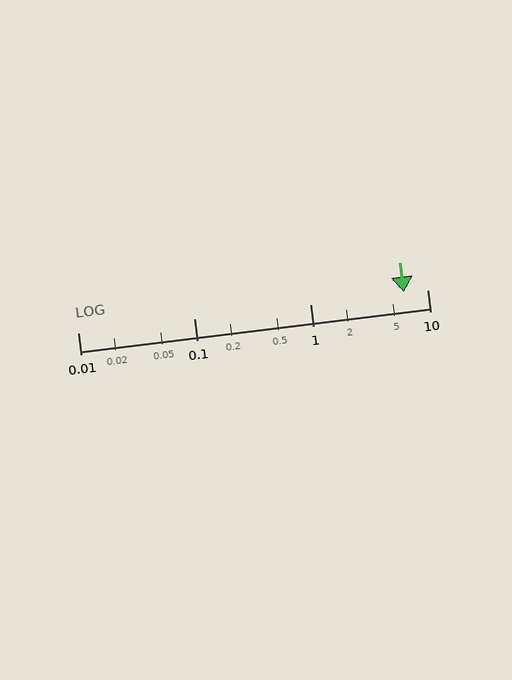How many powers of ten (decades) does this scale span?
The scale spans 3 decades, from 0.01 to 10.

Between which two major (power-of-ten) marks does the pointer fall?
The pointer is between 1 and 10.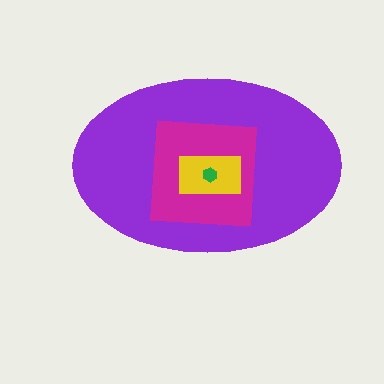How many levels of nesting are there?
4.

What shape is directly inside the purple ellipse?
The magenta square.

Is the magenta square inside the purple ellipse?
Yes.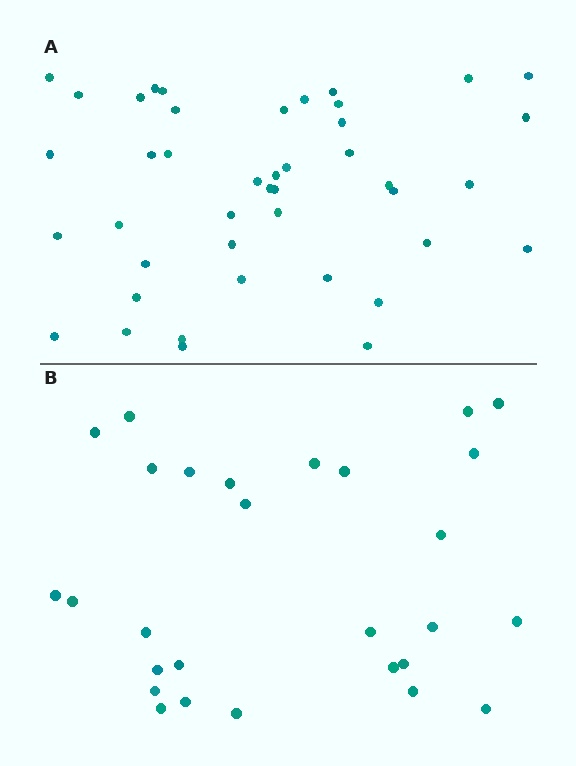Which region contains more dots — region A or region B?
Region A (the top region) has more dots.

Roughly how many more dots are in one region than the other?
Region A has approximately 15 more dots than region B.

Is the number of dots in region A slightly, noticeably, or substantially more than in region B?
Region A has substantially more. The ratio is roughly 1.5 to 1.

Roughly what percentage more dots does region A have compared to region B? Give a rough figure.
About 55% more.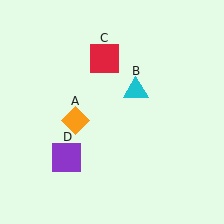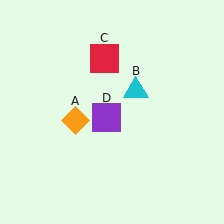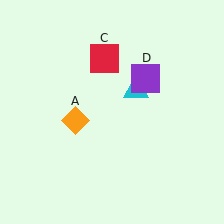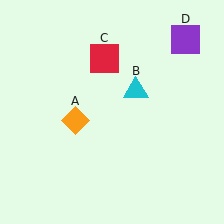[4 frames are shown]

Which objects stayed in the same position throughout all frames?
Orange diamond (object A) and cyan triangle (object B) and red square (object C) remained stationary.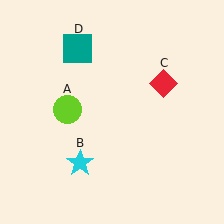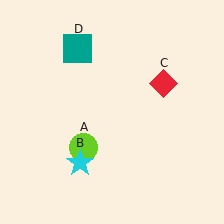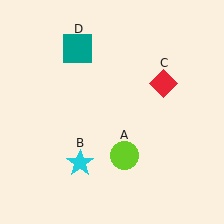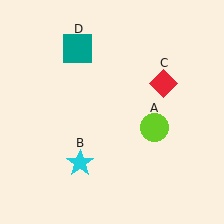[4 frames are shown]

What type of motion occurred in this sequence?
The lime circle (object A) rotated counterclockwise around the center of the scene.